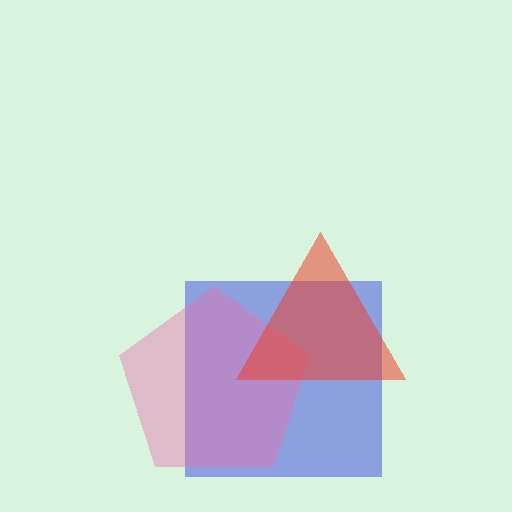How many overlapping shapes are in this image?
There are 3 overlapping shapes in the image.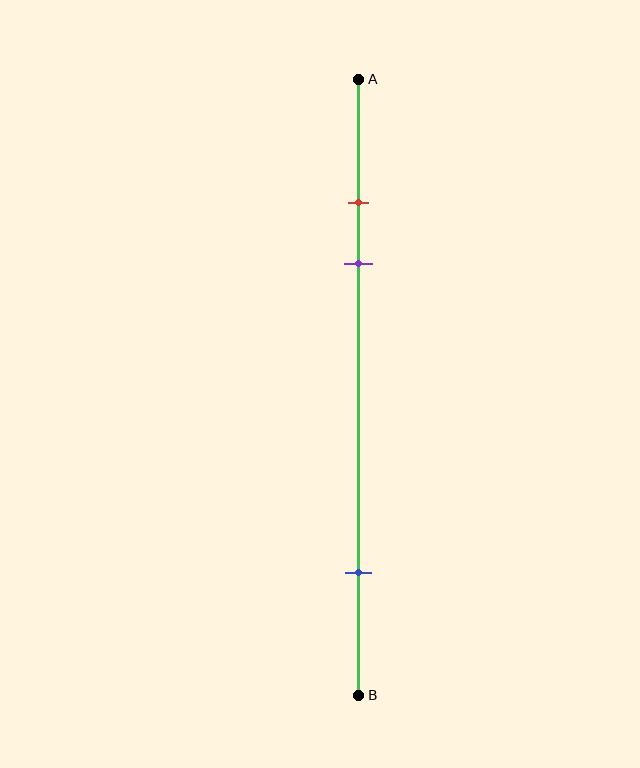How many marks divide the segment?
There are 3 marks dividing the segment.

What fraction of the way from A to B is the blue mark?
The blue mark is approximately 80% (0.8) of the way from A to B.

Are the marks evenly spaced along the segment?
No, the marks are not evenly spaced.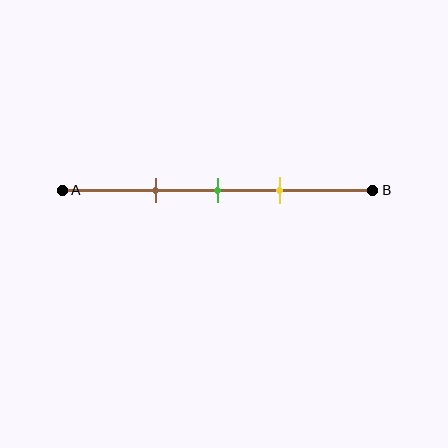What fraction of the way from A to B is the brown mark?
The brown mark is approximately 30% (0.3) of the way from A to B.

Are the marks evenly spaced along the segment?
Yes, the marks are approximately evenly spaced.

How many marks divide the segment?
There are 3 marks dividing the segment.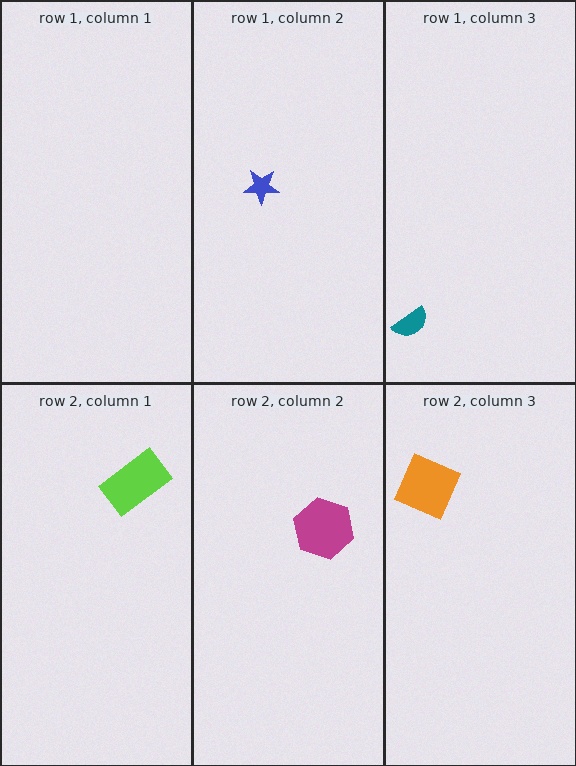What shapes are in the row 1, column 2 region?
The blue star.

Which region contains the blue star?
The row 1, column 2 region.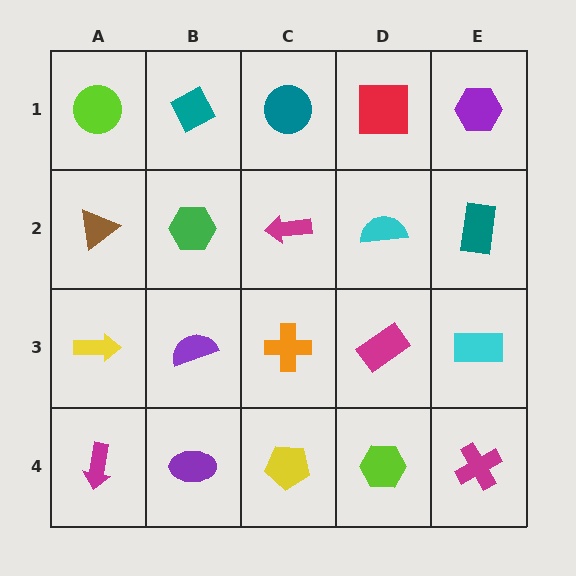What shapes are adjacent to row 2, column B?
A teal diamond (row 1, column B), a purple semicircle (row 3, column B), a brown triangle (row 2, column A), a magenta arrow (row 2, column C).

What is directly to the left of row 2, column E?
A cyan semicircle.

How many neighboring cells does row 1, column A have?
2.